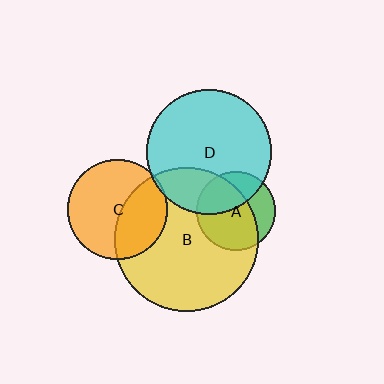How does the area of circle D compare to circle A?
Approximately 2.5 times.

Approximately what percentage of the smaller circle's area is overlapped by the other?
Approximately 40%.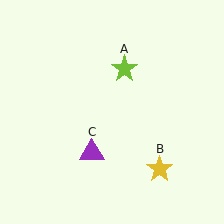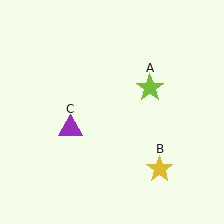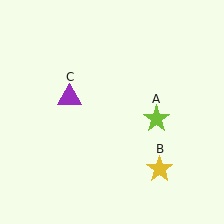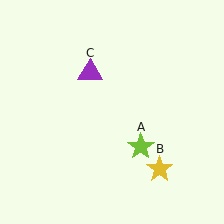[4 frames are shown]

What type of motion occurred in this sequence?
The lime star (object A), purple triangle (object C) rotated clockwise around the center of the scene.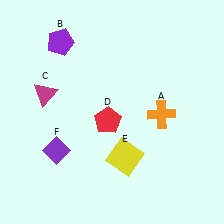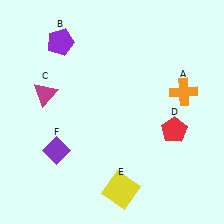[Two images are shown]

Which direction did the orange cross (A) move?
The orange cross (A) moved up.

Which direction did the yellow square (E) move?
The yellow square (E) moved down.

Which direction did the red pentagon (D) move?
The red pentagon (D) moved right.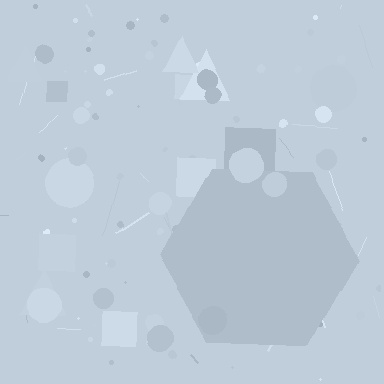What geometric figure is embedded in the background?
A hexagon is embedded in the background.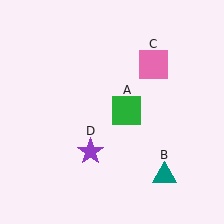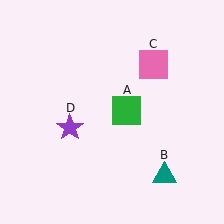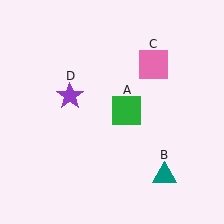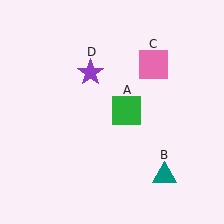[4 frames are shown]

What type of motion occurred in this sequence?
The purple star (object D) rotated clockwise around the center of the scene.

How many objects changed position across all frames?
1 object changed position: purple star (object D).